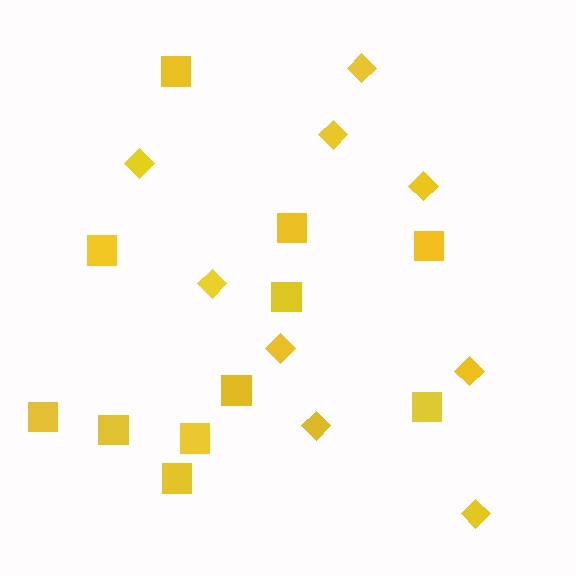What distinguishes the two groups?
There are 2 groups: one group of squares (11) and one group of diamonds (9).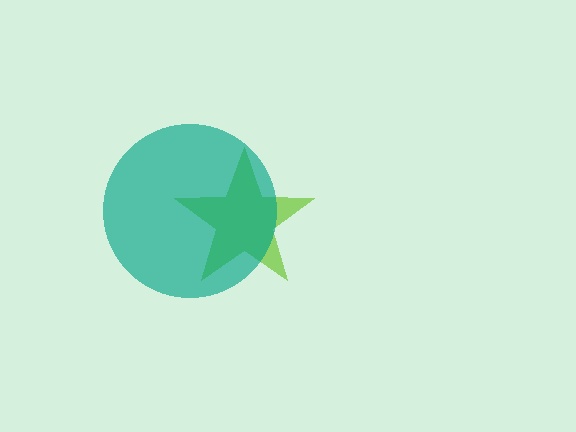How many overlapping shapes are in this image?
There are 2 overlapping shapes in the image.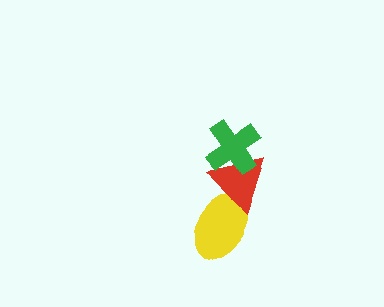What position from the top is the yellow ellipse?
The yellow ellipse is 3rd from the top.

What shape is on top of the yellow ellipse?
The red triangle is on top of the yellow ellipse.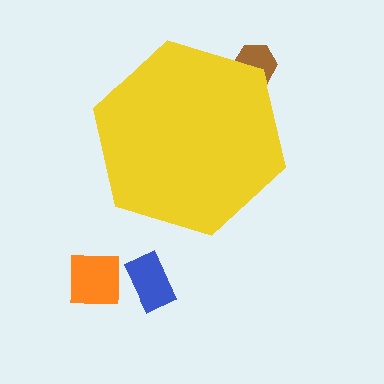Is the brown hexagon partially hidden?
Yes, the brown hexagon is partially hidden behind the yellow hexagon.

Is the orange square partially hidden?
No, the orange square is fully visible.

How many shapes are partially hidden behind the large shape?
1 shape is partially hidden.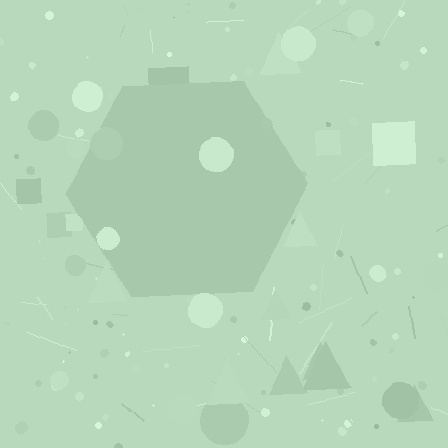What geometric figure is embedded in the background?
A hexagon is embedded in the background.